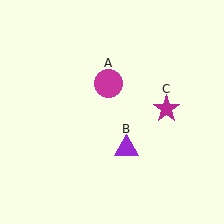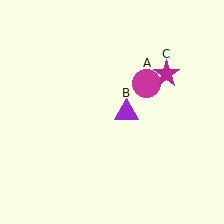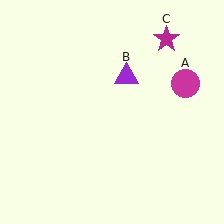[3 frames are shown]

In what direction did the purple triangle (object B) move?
The purple triangle (object B) moved up.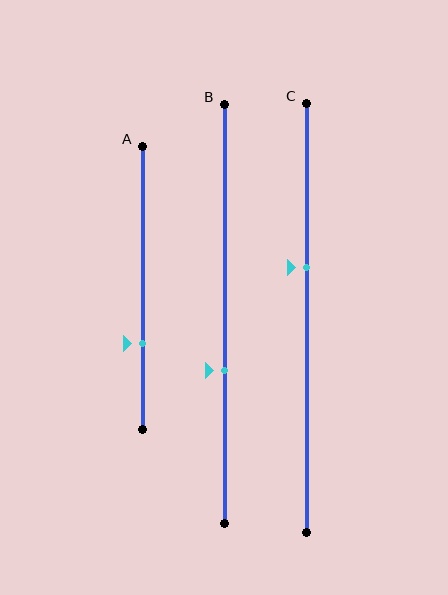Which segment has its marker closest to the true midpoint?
Segment C has its marker closest to the true midpoint.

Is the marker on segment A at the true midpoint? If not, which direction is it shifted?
No, the marker on segment A is shifted downward by about 20% of the segment length.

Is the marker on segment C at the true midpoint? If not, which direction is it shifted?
No, the marker on segment C is shifted upward by about 12% of the segment length.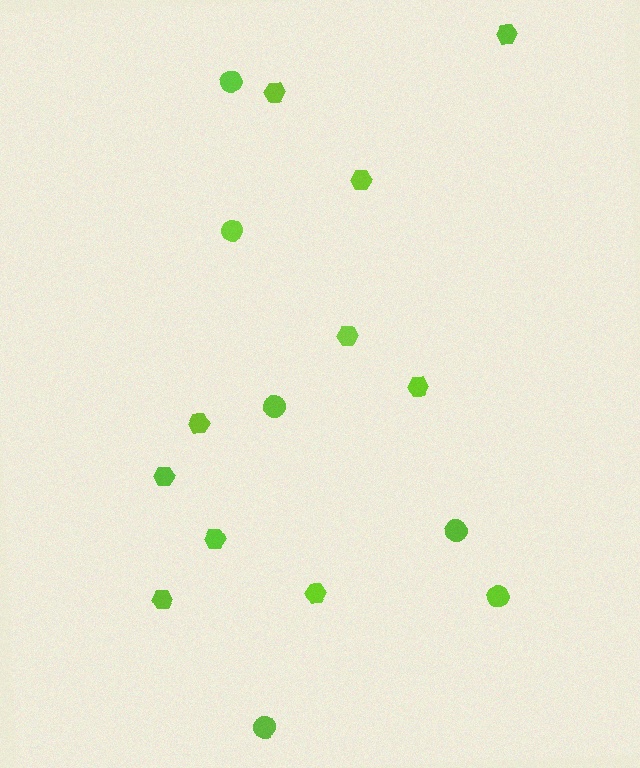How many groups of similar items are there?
There are 2 groups: one group of hexagons (10) and one group of circles (6).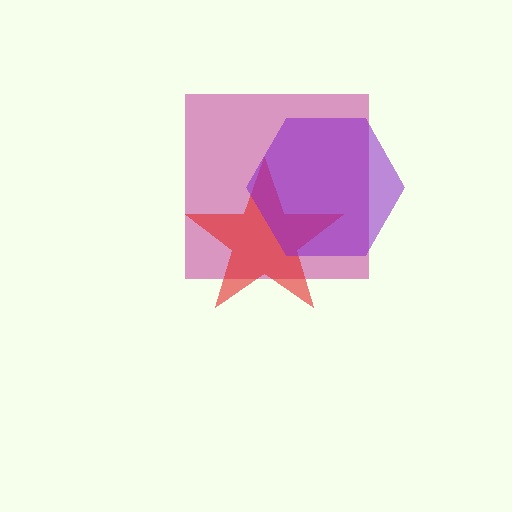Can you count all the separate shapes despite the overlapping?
Yes, there are 3 separate shapes.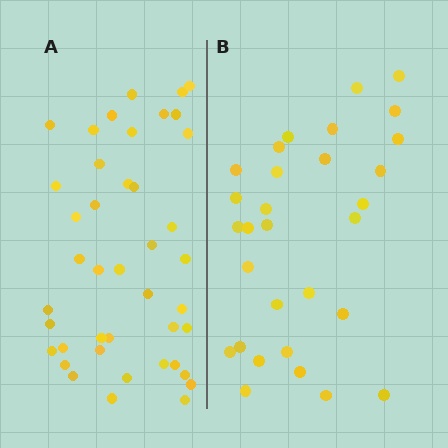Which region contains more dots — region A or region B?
Region A (the left region) has more dots.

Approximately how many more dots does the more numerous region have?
Region A has roughly 12 or so more dots than region B.